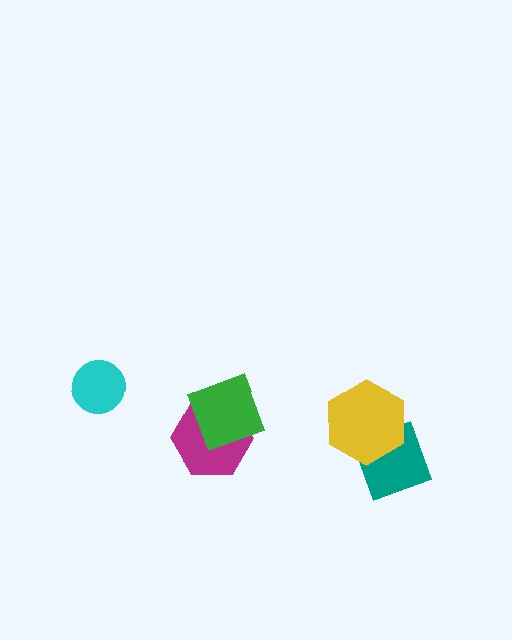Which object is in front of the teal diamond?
The yellow hexagon is in front of the teal diamond.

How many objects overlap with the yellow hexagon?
1 object overlaps with the yellow hexagon.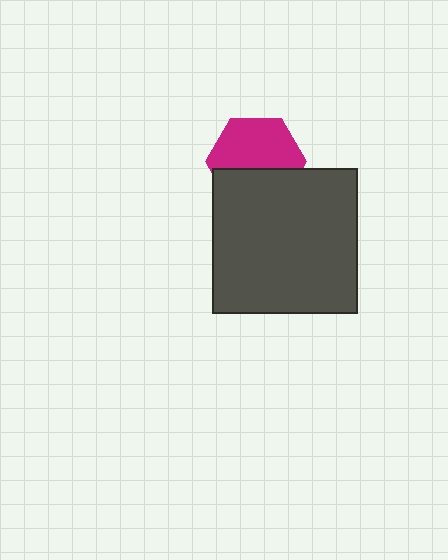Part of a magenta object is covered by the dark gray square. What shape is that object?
It is a hexagon.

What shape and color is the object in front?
The object in front is a dark gray square.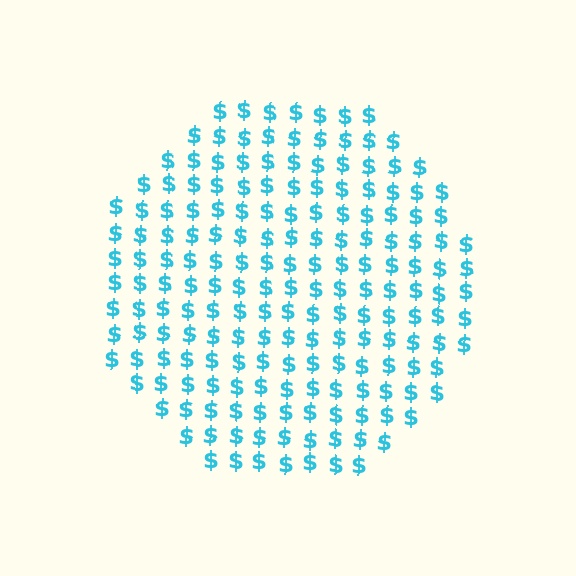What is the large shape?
The large shape is a circle.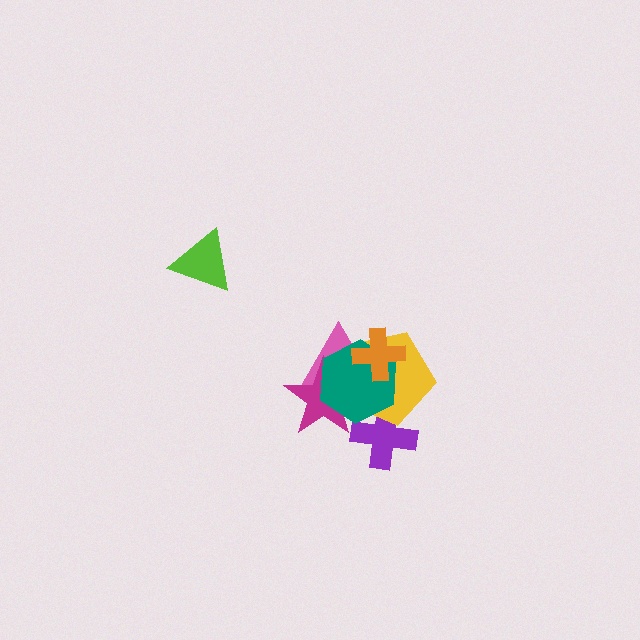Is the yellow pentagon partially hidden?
Yes, it is partially covered by another shape.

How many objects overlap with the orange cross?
3 objects overlap with the orange cross.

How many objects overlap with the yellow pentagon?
5 objects overlap with the yellow pentagon.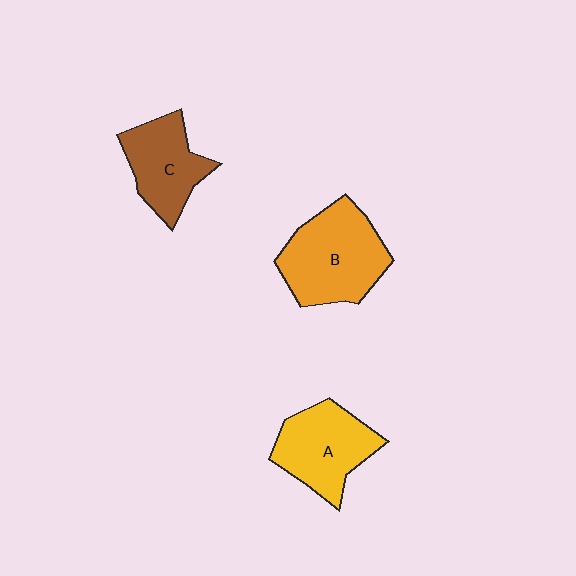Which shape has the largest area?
Shape B (orange).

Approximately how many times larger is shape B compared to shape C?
Approximately 1.4 times.